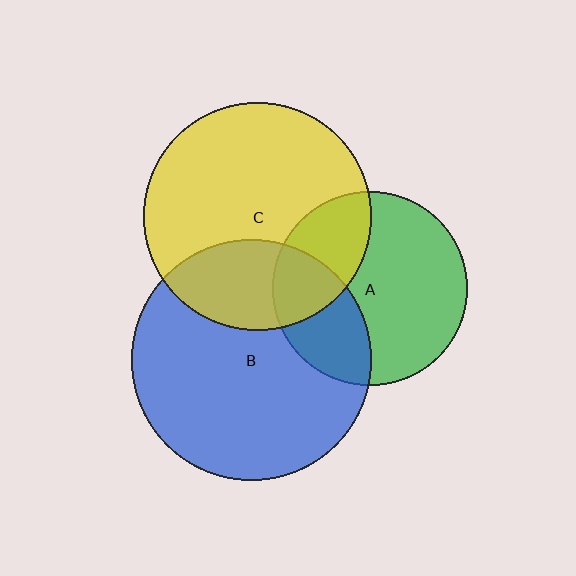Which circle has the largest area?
Circle B (blue).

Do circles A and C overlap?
Yes.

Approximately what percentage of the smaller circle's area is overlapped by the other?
Approximately 30%.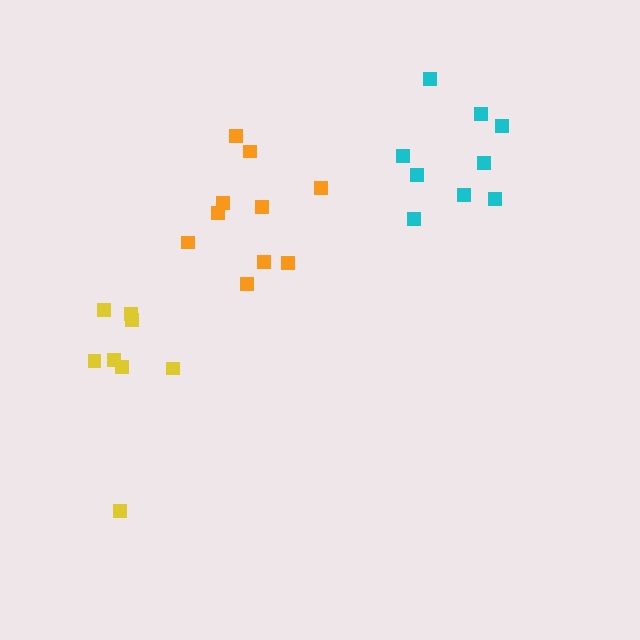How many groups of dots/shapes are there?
There are 3 groups.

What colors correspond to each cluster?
The clusters are colored: orange, yellow, cyan.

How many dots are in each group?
Group 1: 10 dots, Group 2: 8 dots, Group 3: 9 dots (27 total).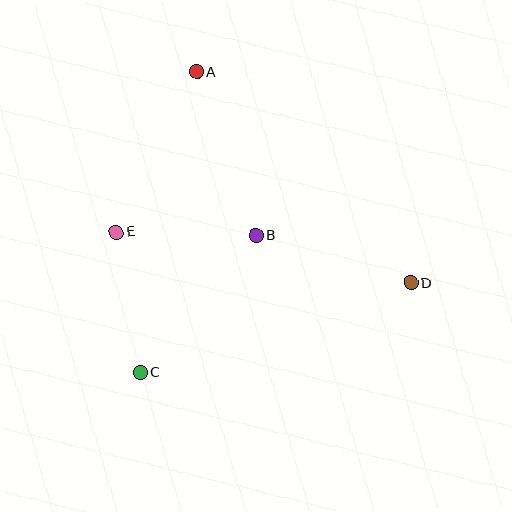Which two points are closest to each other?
Points B and E are closest to each other.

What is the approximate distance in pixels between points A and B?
The distance between A and B is approximately 173 pixels.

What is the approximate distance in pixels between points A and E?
The distance between A and E is approximately 179 pixels.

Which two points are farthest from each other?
Points A and C are farthest from each other.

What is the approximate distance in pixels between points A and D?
The distance between A and D is approximately 300 pixels.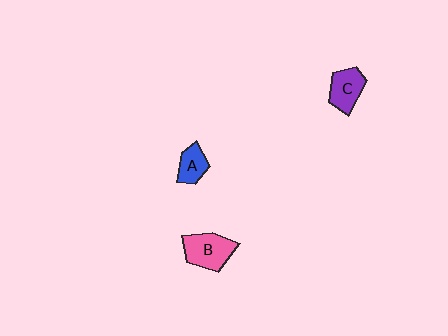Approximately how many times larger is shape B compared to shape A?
Approximately 1.7 times.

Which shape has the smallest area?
Shape A (blue).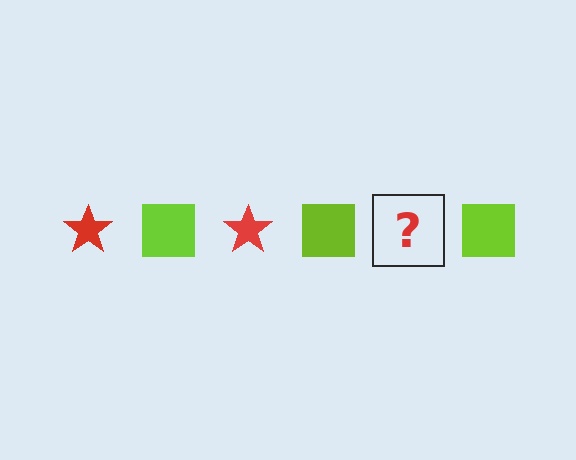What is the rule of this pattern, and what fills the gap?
The rule is that the pattern alternates between red star and lime square. The gap should be filled with a red star.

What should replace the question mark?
The question mark should be replaced with a red star.